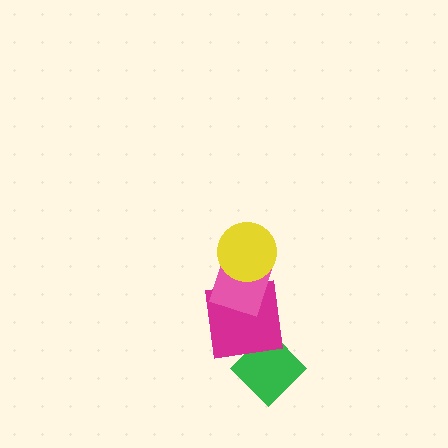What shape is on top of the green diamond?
The magenta square is on top of the green diamond.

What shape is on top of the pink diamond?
The yellow circle is on top of the pink diamond.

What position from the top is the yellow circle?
The yellow circle is 1st from the top.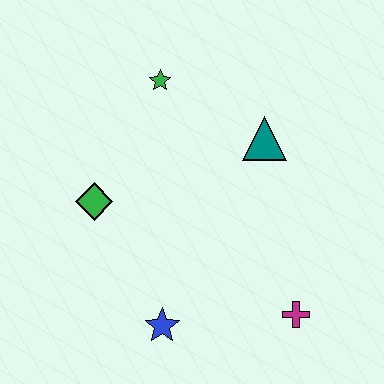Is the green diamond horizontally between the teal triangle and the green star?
No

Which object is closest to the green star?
The teal triangle is closest to the green star.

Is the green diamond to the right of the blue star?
No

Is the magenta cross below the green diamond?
Yes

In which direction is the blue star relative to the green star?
The blue star is below the green star.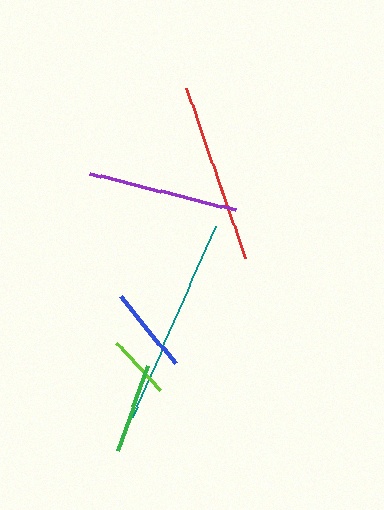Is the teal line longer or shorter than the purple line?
The teal line is longer than the purple line.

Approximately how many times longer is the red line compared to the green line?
The red line is approximately 2.0 times the length of the green line.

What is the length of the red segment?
The red segment is approximately 181 pixels long.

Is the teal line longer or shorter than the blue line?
The teal line is longer than the blue line.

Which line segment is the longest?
The teal line is the longest at approximately 209 pixels.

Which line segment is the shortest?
The lime line is the shortest at approximately 63 pixels.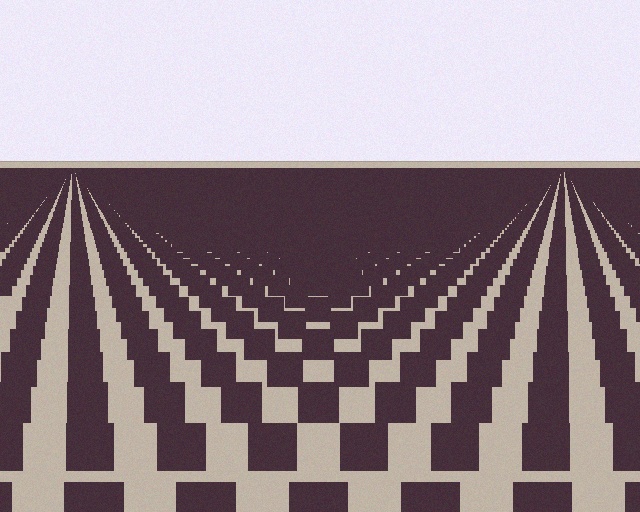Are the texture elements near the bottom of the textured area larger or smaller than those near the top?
Larger. Near the bottom, elements are closer to the viewer and appear at a bigger on-screen size.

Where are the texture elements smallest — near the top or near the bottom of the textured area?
Near the top.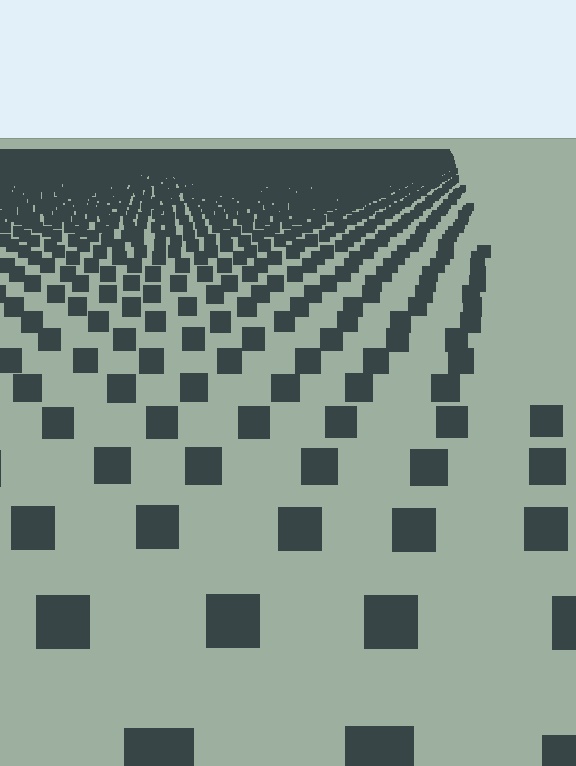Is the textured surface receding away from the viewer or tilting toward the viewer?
The surface is receding away from the viewer. Texture elements get smaller and denser toward the top.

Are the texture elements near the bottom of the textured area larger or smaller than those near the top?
Larger. Near the bottom, elements are closer to the viewer and appear at a bigger on-screen size.